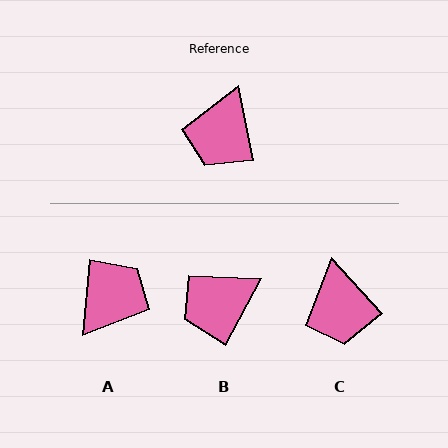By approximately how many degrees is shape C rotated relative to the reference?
Approximately 32 degrees counter-clockwise.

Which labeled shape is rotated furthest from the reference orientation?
A, about 163 degrees away.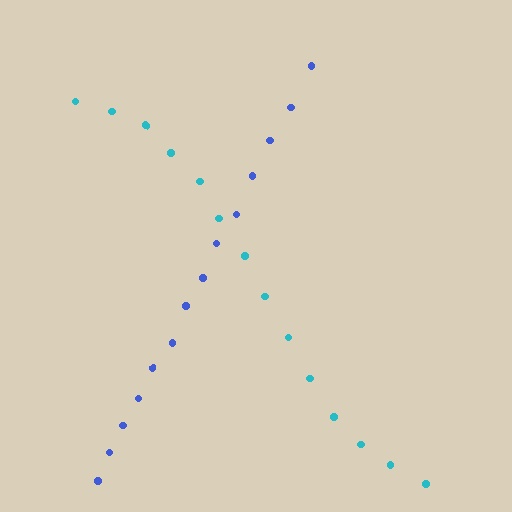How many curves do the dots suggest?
There are 2 distinct paths.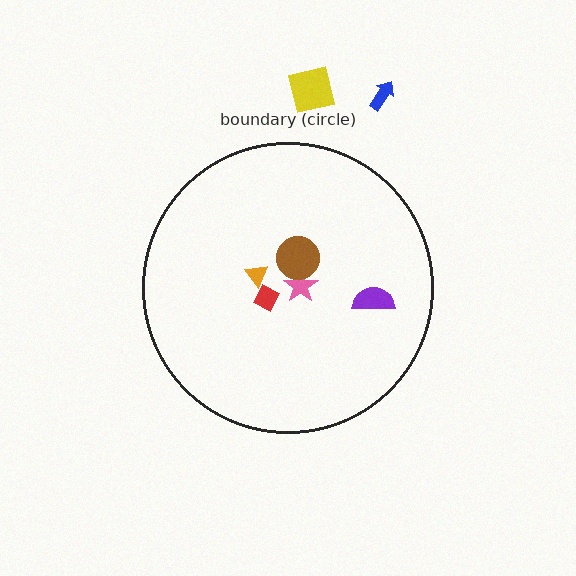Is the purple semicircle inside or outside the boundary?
Inside.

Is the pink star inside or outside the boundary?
Inside.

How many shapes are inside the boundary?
5 inside, 2 outside.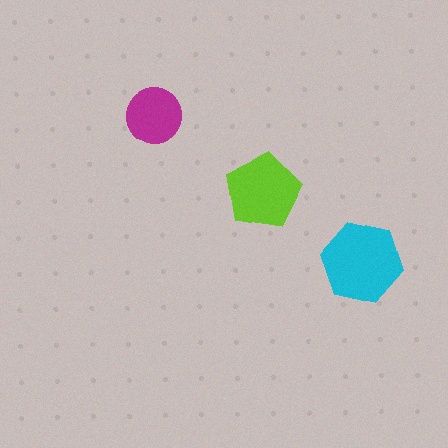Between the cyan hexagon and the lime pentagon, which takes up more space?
The cyan hexagon.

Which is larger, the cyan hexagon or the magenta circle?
The cyan hexagon.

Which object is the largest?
The cyan hexagon.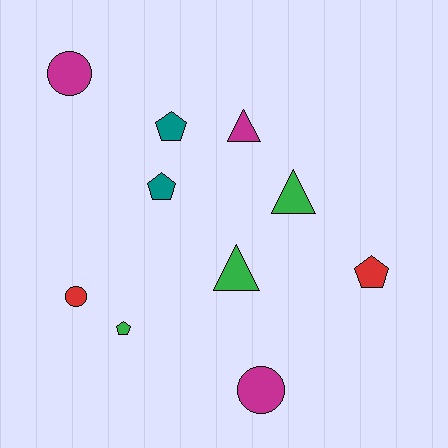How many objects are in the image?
There are 10 objects.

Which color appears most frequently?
Green, with 3 objects.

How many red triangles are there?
There are no red triangles.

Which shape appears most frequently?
Pentagon, with 4 objects.